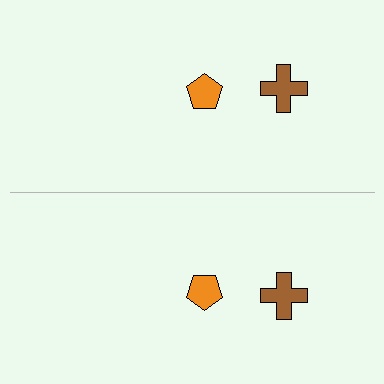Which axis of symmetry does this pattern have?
The pattern has a horizontal axis of symmetry running through the center of the image.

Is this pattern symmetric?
Yes, this pattern has bilateral (reflection) symmetry.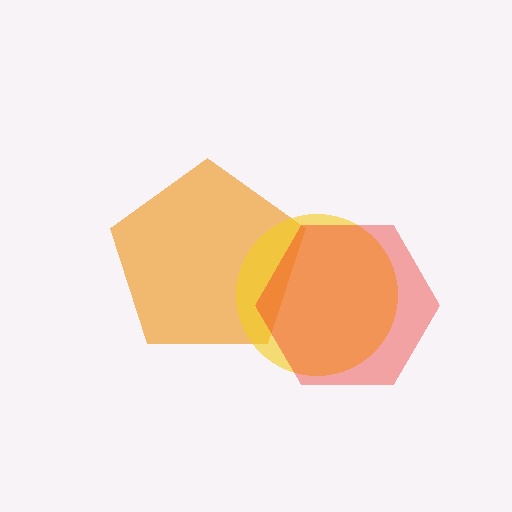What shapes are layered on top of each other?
The layered shapes are: an orange pentagon, a yellow circle, a red hexagon.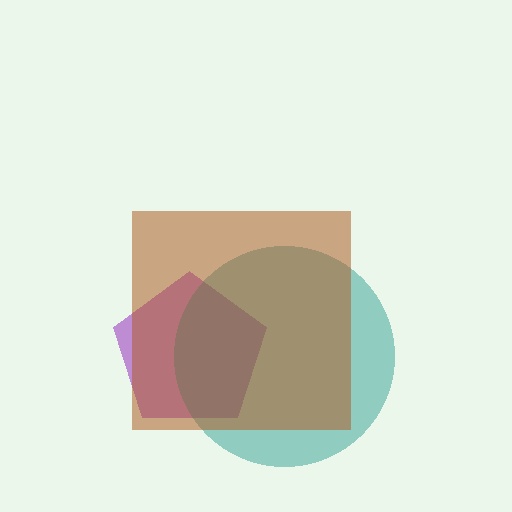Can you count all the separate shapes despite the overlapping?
Yes, there are 3 separate shapes.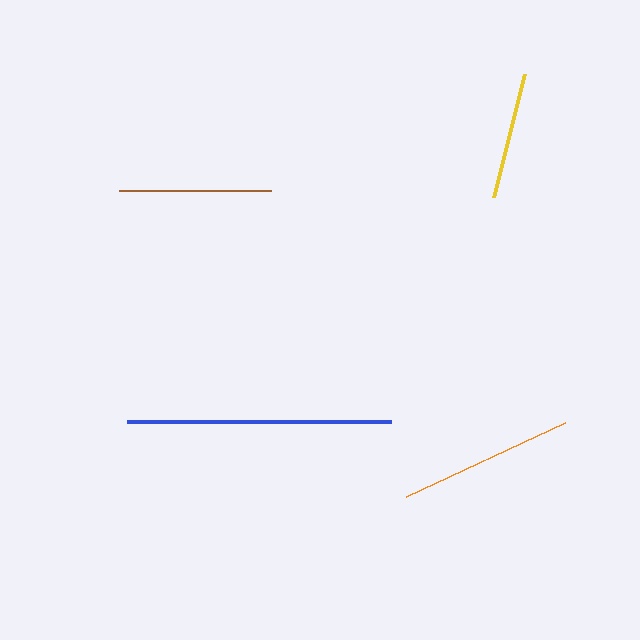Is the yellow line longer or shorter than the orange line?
The orange line is longer than the yellow line.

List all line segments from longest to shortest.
From longest to shortest: blue, orange, brown, yellow.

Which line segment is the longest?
The blue line is the longest at approximately 264 pixels.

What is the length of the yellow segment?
The yellow segment is approximately 126 pixels long.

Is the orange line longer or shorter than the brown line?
The orange line is longer than the brown line.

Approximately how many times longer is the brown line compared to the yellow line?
The brown line is approximately 1.2 times the length of the yellow line.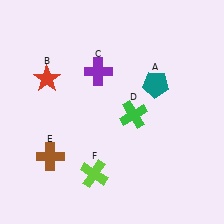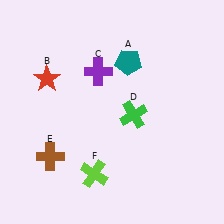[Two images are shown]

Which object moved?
The teal pentagon (A) moved left.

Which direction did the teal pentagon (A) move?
The teal pentagon (A) moved left.